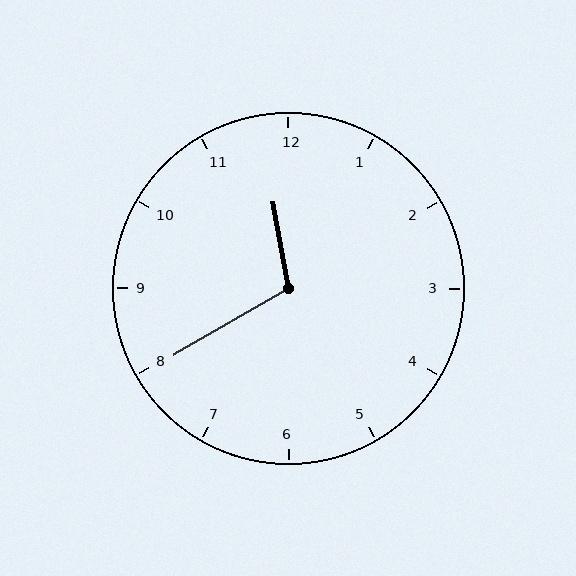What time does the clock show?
11:40.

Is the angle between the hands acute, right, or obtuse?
It is obtuse.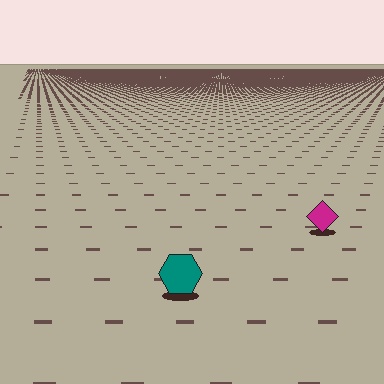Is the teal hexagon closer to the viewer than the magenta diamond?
Yes. The teal hexagon is closer — you can tell from the texture gradient: the ground texture is coarser near it.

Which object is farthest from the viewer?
The magenta diamond is farthest from the viewer. It appears smaller and the ground texture around it is denser.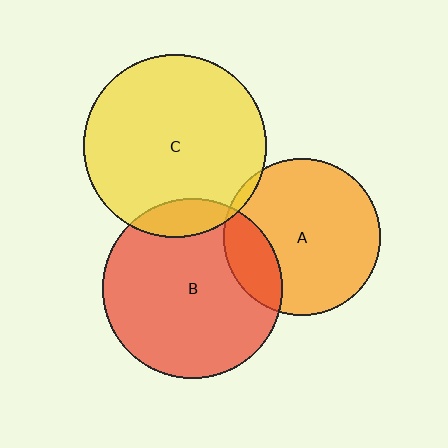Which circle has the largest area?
Circle C (yellow).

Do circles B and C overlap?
Yes.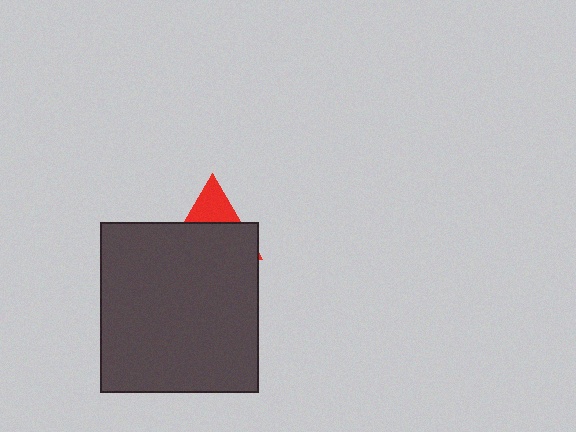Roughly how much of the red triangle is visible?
A small part of it is visible (roughly 32%).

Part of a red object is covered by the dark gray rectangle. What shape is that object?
It is a triangle.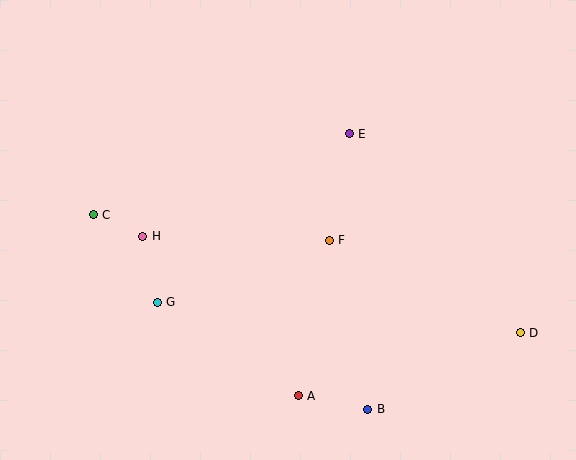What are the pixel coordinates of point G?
Point G is at (157, 302).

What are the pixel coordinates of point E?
Point E is at (349, 134).